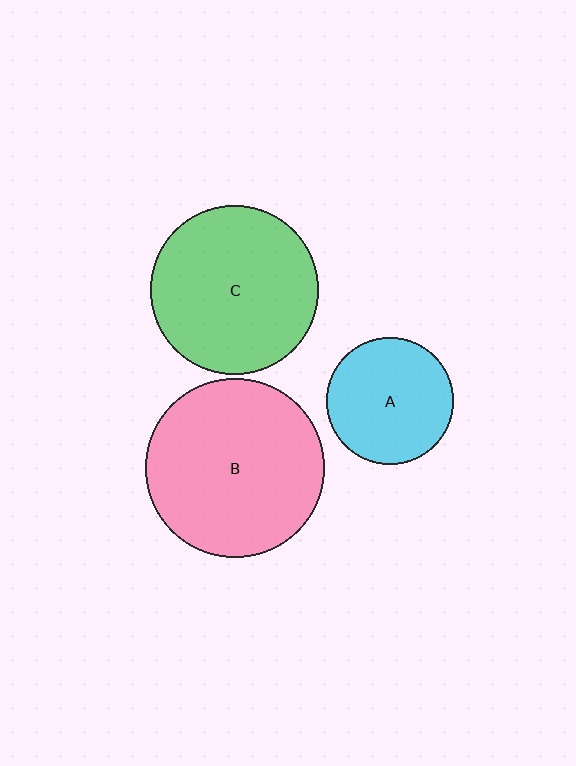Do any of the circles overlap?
No, none of the circles overlap.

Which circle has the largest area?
Circle B (pink).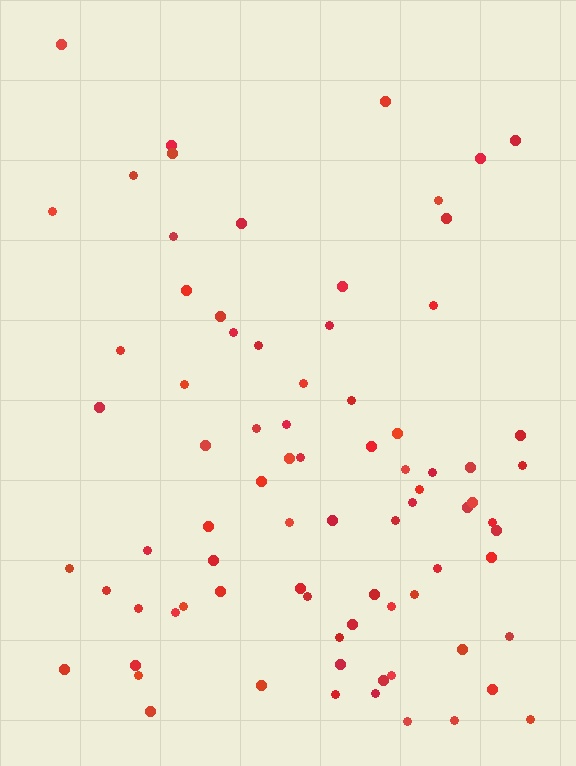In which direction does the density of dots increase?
From top to bottom, with the bottom side densest.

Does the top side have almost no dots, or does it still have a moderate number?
Still a moderate number, just noticeably fewer than the bottom.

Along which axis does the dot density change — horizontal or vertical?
Vertical.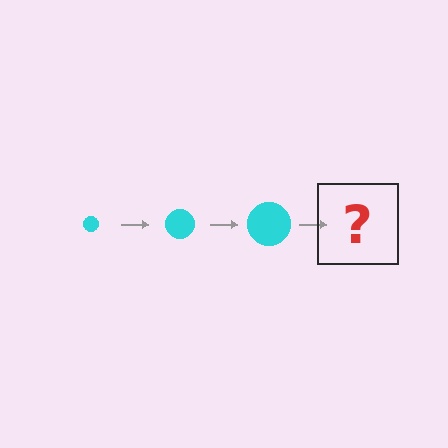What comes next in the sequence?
The next element should be a cyan circle, larger than the previous one.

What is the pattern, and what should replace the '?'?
The pattern is that the circle gets progressively larger each step. The '?' should be a cyan circle, larger than the previous one.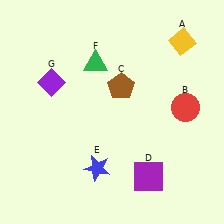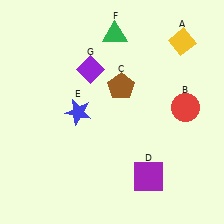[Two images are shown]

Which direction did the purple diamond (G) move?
The purple diamond (G) moved right.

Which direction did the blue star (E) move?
The blue star (E) moved up.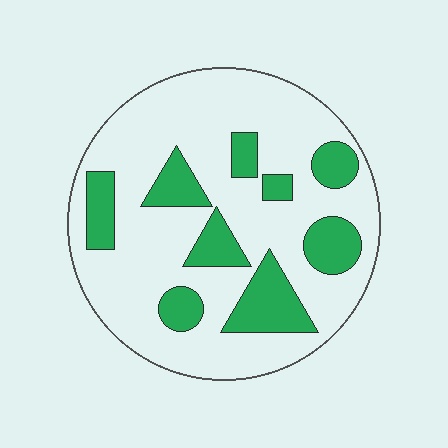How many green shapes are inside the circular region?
9.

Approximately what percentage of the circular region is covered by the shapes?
Approximately 25%.